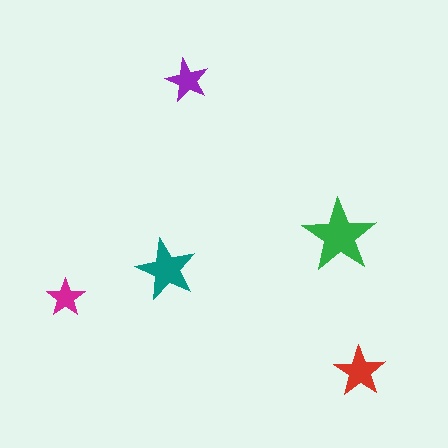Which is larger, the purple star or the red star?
The red one.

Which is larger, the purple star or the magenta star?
The purple one.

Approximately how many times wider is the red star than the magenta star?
About 1.5 times wider.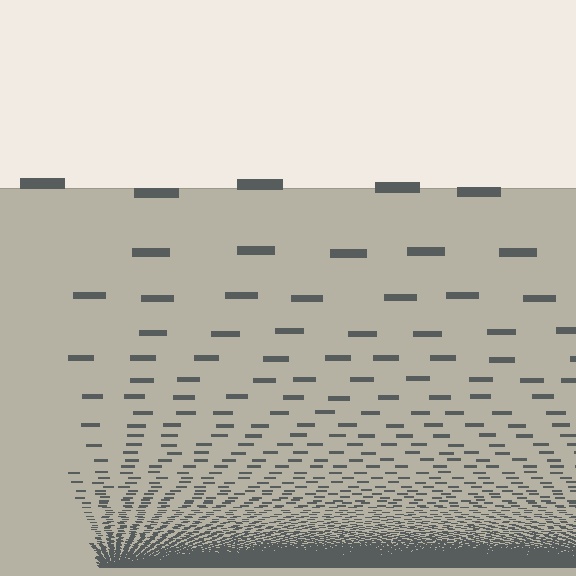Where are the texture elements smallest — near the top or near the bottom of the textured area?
Near the bottom.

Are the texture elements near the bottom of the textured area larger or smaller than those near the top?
Smaller. The gradient is inverted — elements near the bottom are smaller and denser.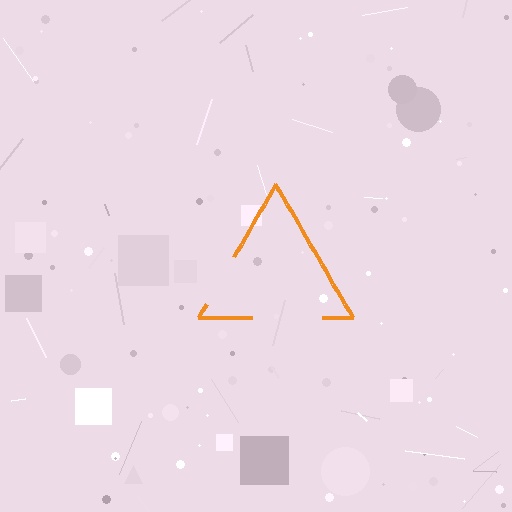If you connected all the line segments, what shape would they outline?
They would outline a triangle.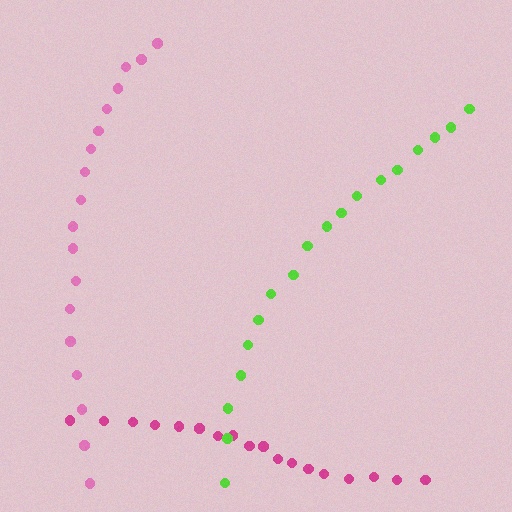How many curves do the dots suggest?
There are 3 distinct paths.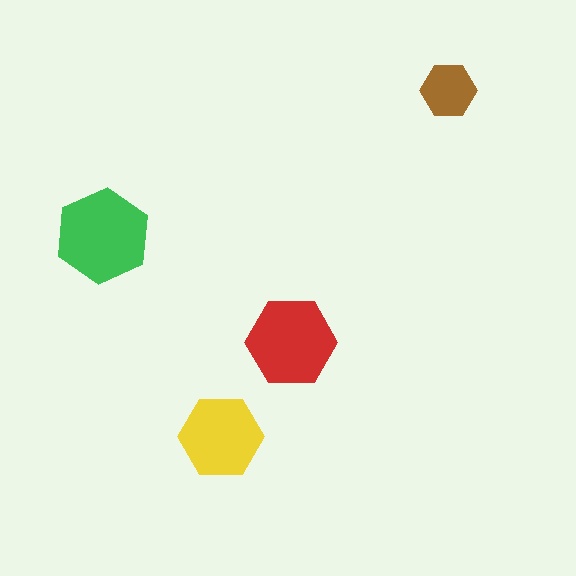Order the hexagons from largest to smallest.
the green one, the red one, the yellow one, the brown one.